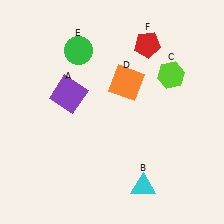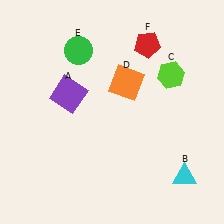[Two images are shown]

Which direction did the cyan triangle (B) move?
The cyan triangle (B) moved right.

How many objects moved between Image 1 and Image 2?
1 object moved between the two images.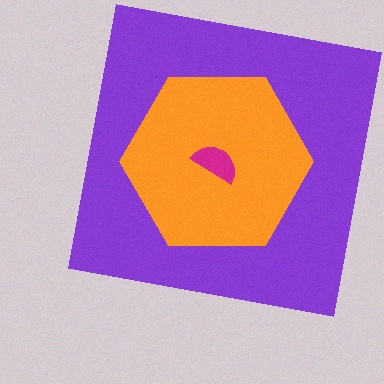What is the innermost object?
The magenta semicircle.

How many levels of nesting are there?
3.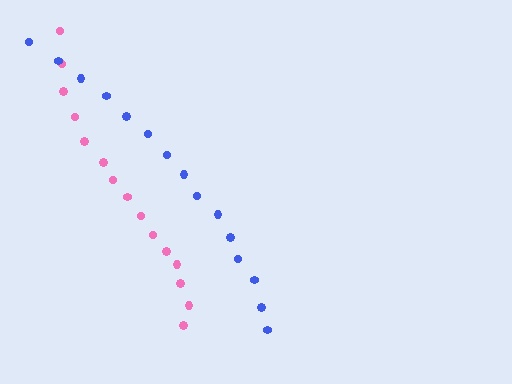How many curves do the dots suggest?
There are 2 distinct paths.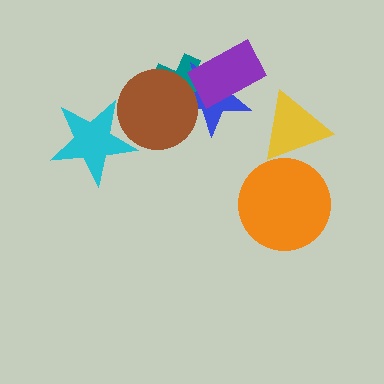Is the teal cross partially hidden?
Yes, it is partially covered by another shape.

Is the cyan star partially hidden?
No, no other shape covers it.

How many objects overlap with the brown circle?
3 objects overlap with the brown circle.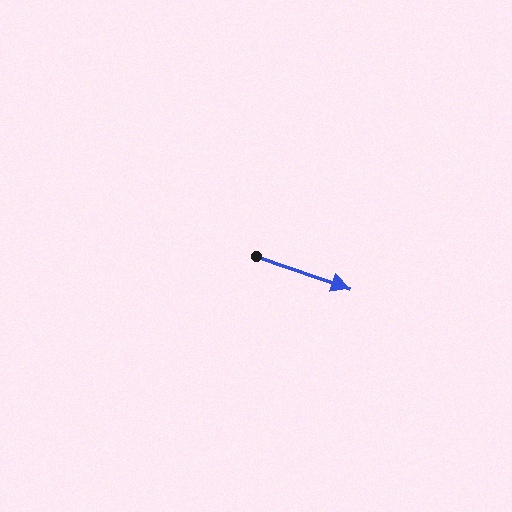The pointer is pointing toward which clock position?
Roughly 4 o'clock.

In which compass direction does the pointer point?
East.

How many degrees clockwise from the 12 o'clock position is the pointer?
Approximately 109 degrees.